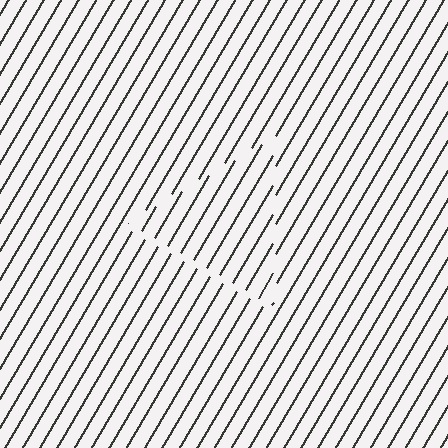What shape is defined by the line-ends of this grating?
An illusory triangle. The interior of the shape contains the same grating, shifted by half a period — the contour is defined by the phase discontinuity where line-ends from the inner and outer gratings abut.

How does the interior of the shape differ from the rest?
The interior of the shape contains the same grating, shifted by half a period — the contour is defined by the phase discontinuity where line-ends from the inner and outer gratings abut.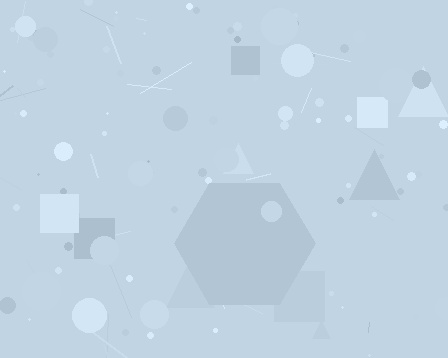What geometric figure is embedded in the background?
A hexagon is embedded in the background.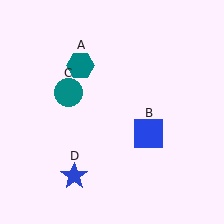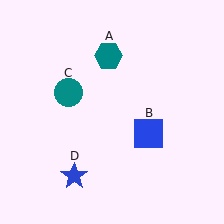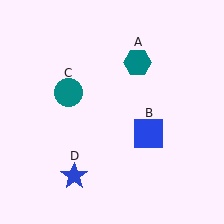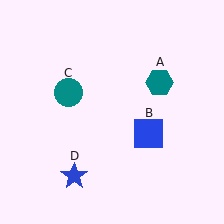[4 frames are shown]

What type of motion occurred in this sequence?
The teal hexagon (object A) rotated clockwise around the center of the scene.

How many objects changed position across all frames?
1 object changed position: teal hexagon (object A).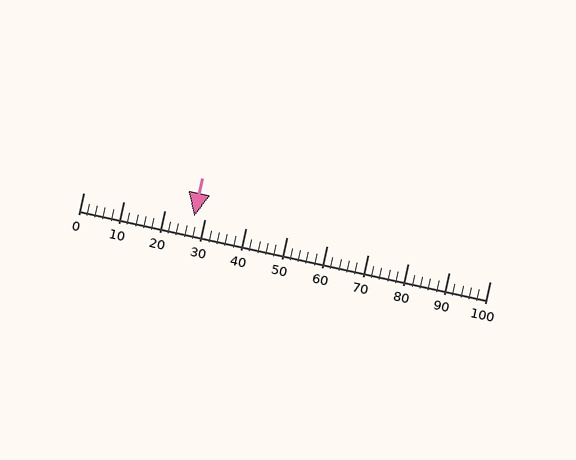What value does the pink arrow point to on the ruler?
The pink arrow points to approximately 27.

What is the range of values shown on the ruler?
The ruler shows values from 0 to 100.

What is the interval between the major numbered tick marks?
The major tick marks are spaced 10 units apart.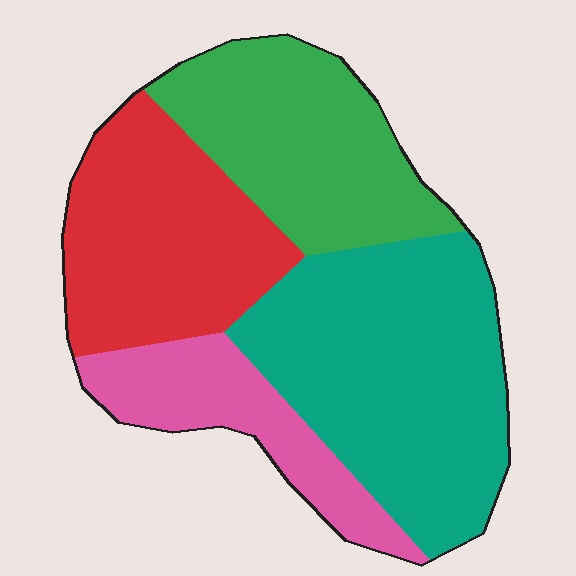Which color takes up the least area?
Pink, at roughly 15%.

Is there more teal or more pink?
Teal.